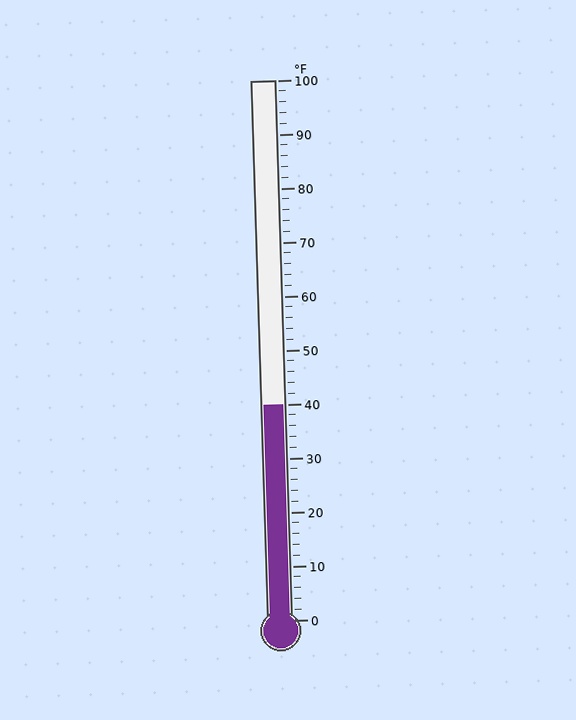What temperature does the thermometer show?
The thermometer shows approximately 40°F.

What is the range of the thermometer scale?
The thermometer scale ranges from 0°F to 100°F.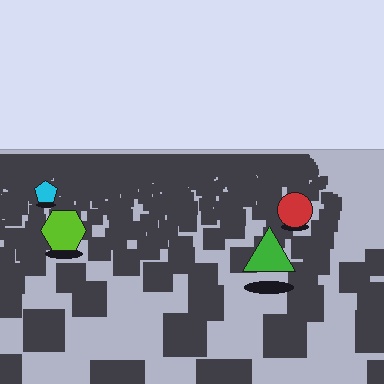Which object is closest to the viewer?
The green triangle is closest. The texture marks near it are larger and more spread out.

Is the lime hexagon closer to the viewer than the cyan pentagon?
Yes. The lime hexagon is closer — you can tell from the texture gradient: the ground texture is coarser near it.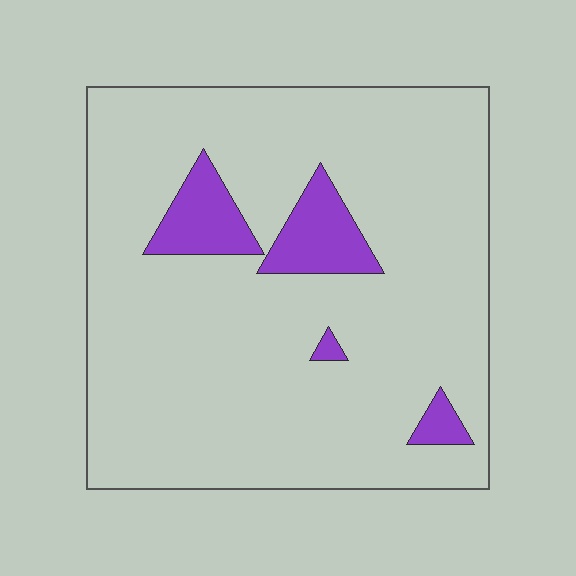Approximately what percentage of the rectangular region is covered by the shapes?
Approximately 10%.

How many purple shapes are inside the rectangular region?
4.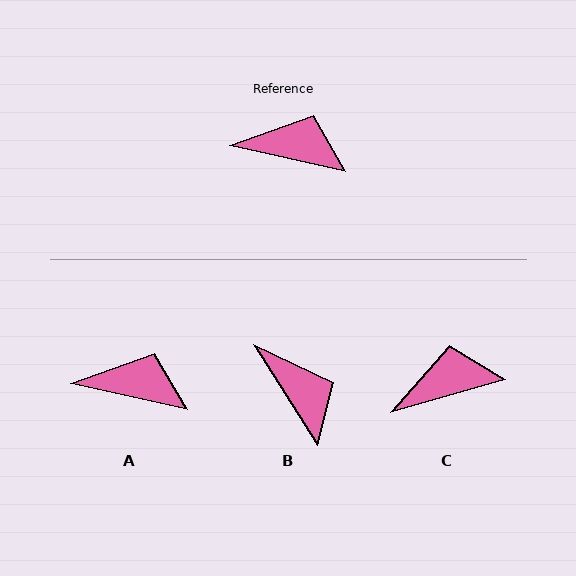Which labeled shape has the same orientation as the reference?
A.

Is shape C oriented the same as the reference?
No, it is off by about 29 degrees.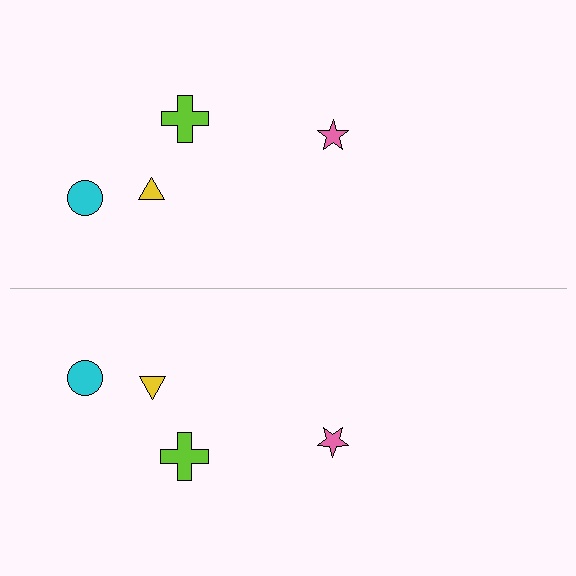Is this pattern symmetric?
Yes, this pattern has bilateral (reflection) symmetry.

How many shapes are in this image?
There are 8 shapes in this image.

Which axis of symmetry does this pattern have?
The pattern has a horizontal axis of symmetry running through the center of the image.